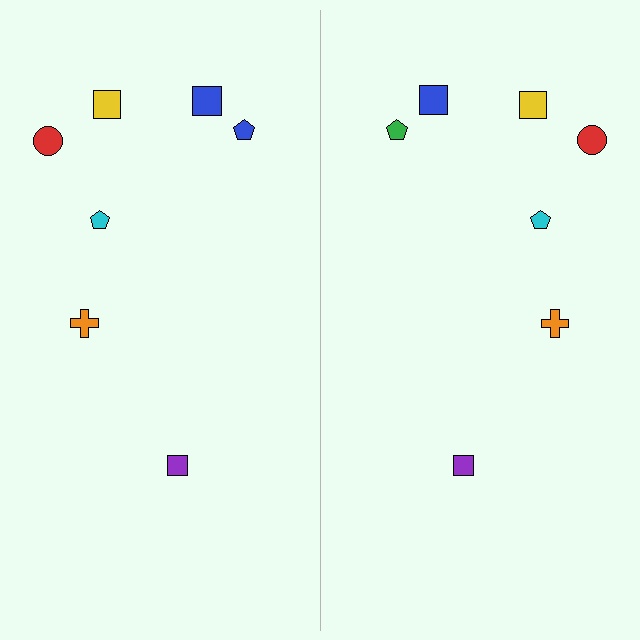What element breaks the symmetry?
The green pentagon on the right side breaks the symmetry — its mirror counterpart is blue.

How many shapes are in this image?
There are 14 shapes in this image.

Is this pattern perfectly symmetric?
No, the pattern is not perfectly symmetric. The green pentagon on the right side breaks the symmetry — its mirror counterpart is blue.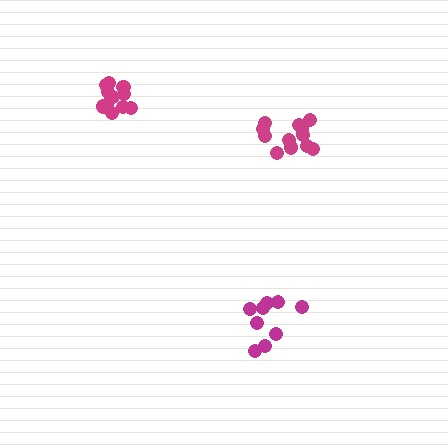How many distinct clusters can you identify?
There are 3 distinct clusters.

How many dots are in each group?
Group 1: 9 dots, Group 2: 12 dots, Group 3: 11 dots (32 total).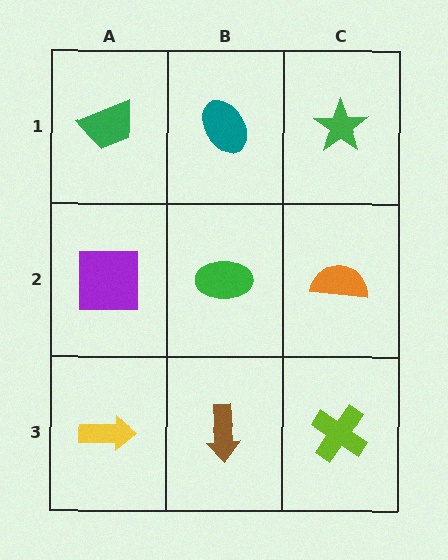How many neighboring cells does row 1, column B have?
3.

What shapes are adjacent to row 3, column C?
An orange semicircle (row 2, column C), a brown arrow (row 3, column B).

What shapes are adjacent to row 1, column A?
A purple square (row 2, column A), a teal ellipse (row 1, column B).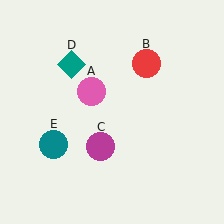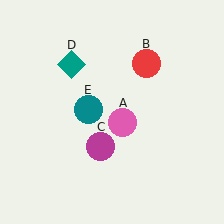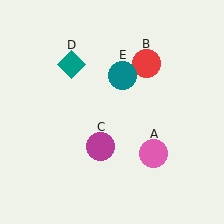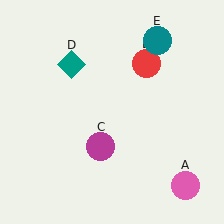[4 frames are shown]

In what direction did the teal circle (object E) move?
The teal circle (object E) moved up and to the right.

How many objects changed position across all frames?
2 objects changed position: pink circle (object A), teal circle (object E).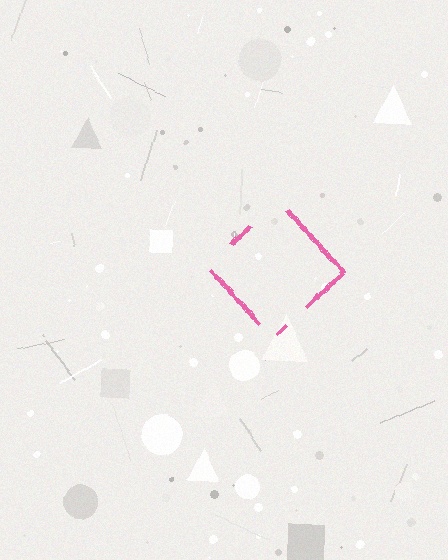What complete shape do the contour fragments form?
The contour fragments form a diamond.